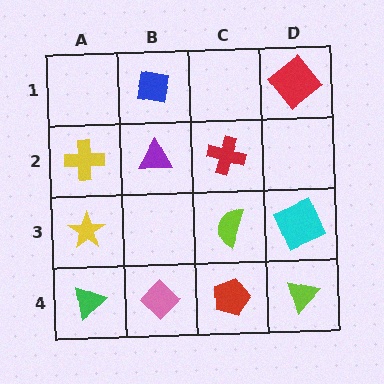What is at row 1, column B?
A blue square.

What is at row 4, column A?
A green triangle.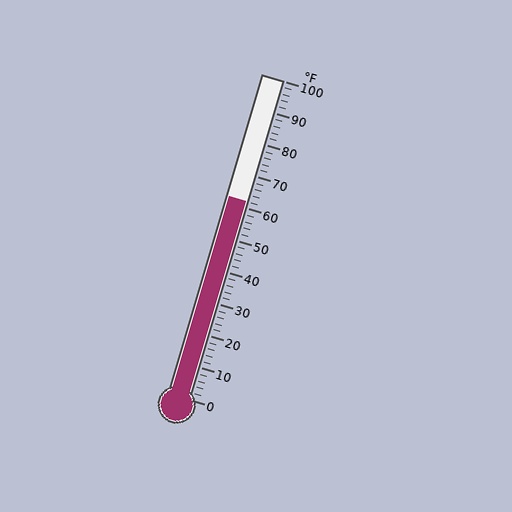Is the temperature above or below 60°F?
The temperature is above 60°F.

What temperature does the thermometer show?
The thermometer shows approximately 62°F.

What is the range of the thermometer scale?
The thermometer scale ranges from 0°F to 100°F.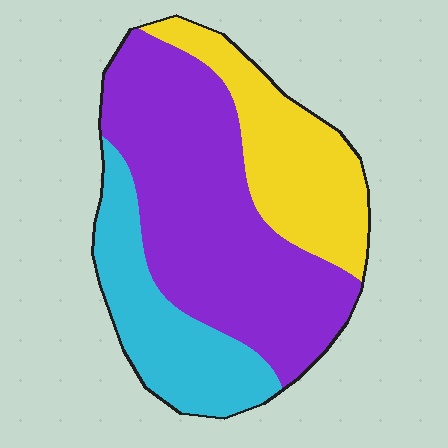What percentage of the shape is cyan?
Cyan covers 23% of the shape.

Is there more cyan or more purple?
Purple.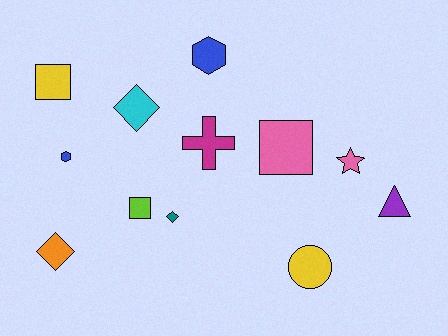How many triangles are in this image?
There is 1 triangle.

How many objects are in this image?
There are 12 objects.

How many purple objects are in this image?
There is 1 purple object.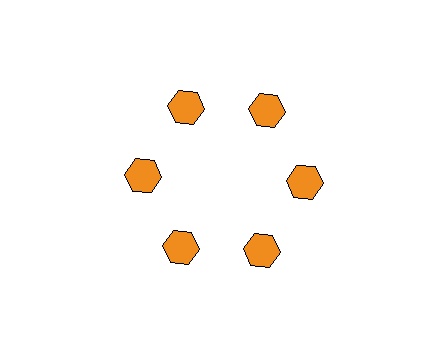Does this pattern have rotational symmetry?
Yes, this pattern has 6-fold rotational symmetry. It looks the same after rotating 60 degrees around the center.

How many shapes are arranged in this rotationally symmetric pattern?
There are 6 shapes, arranged in 6 groups of 1.